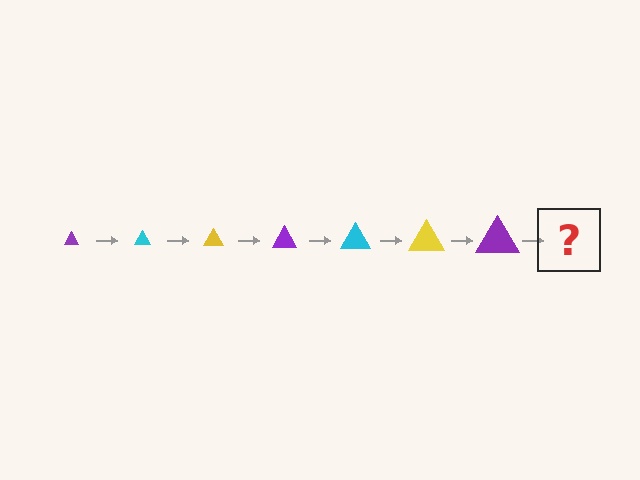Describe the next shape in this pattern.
It should be a cyan triangle, larger than the previous one.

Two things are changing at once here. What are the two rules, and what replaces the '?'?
The two rules are that the triangle grows larger each step and the color cycles through purple, cyan, and yellow. The '?' should be a cyan triangle, larger than the previous one.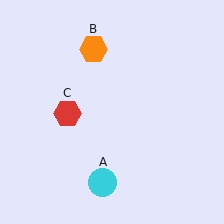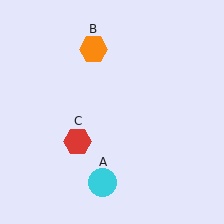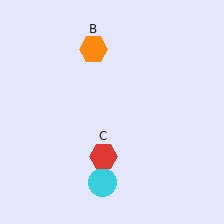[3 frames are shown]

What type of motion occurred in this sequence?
The red hexagon (object C) rotated counterclockwise around the center of the scene.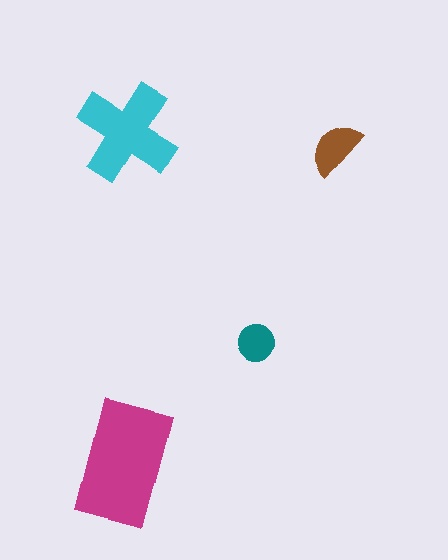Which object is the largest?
The magenta rectangle.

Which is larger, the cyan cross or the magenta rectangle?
The magenta rectangle.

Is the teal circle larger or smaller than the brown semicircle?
Smaller.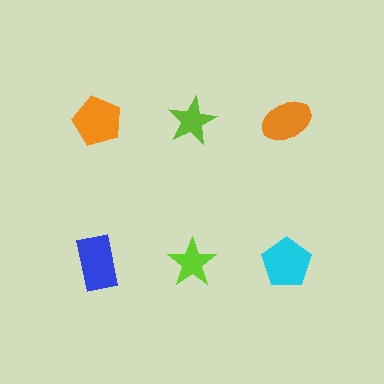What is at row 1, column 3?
An orange ellipse.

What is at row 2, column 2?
A lime star.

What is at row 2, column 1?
A blue rectangle.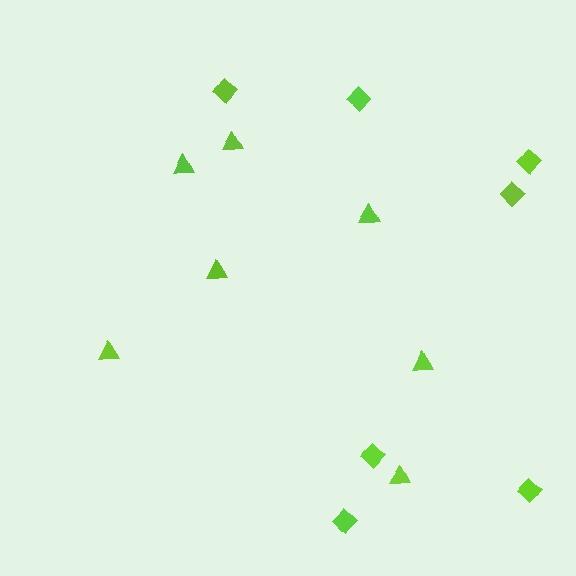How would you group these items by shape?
There are 2 groups: one group of diamonds (7) and one group of triangles (7).